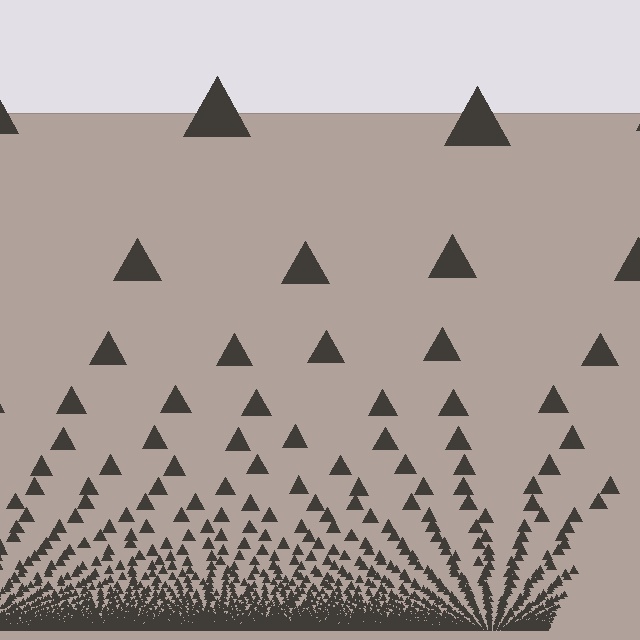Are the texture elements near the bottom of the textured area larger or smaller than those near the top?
Smaller. The gradient is inverted — elements near the bottom are smaller and denser.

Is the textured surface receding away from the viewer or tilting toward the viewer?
The surface appears to tilt toward the viewer. Texture elements get larger and sparser toward the top.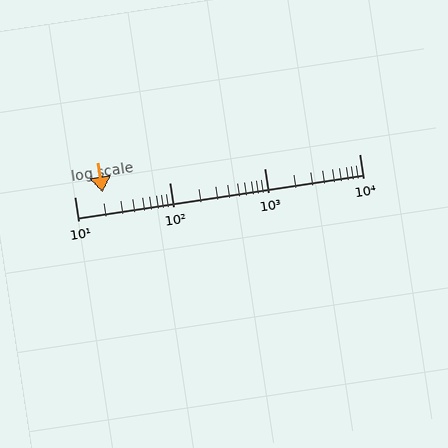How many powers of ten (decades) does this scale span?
The scale spans 3 decades, from 10 to 10000.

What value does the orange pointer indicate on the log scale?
The pointer indicates approximately 20.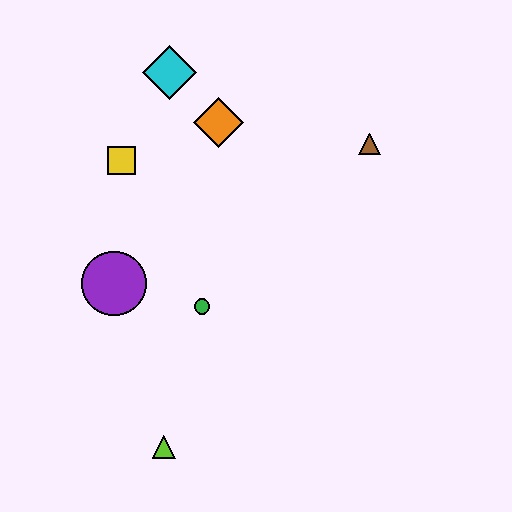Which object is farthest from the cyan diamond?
The lime triangle is farthest from the cyan diamond.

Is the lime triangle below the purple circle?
Yes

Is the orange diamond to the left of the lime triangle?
No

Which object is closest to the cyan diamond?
The orange diamond is closest to the cyan diamond.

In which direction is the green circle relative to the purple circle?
The green circle is to the right of the purple circle.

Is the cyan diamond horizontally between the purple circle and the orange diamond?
Yes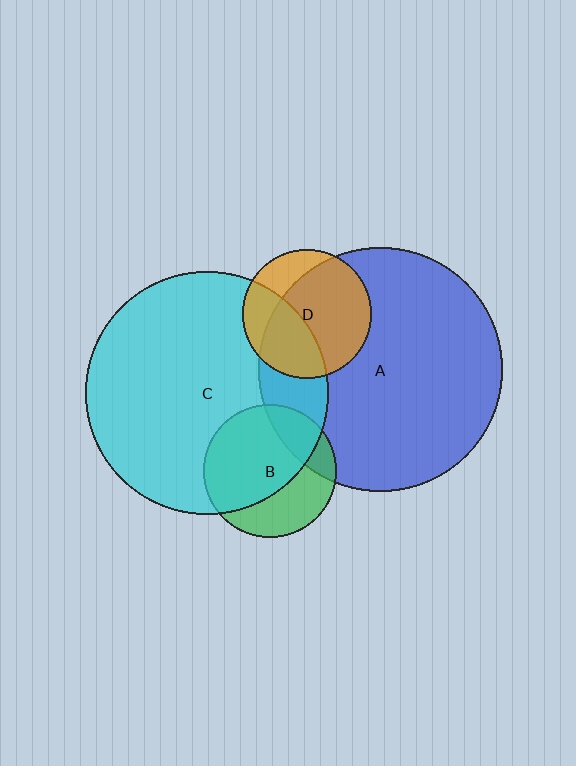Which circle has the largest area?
Circle A (blue).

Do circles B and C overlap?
Yes.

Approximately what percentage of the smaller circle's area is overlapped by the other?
Approximately 65%.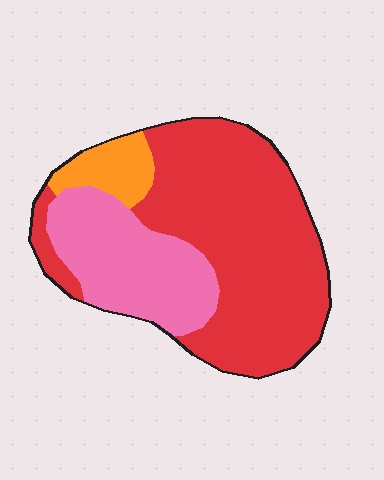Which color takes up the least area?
Orange, at roughly 10%.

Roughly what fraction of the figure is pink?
Pink covers about 30% of the figure.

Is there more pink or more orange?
Pink.